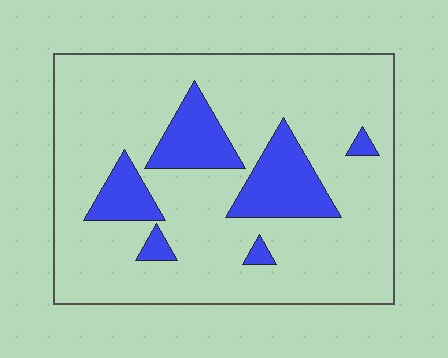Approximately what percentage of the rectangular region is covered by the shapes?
Approximately 20%.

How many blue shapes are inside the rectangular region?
6.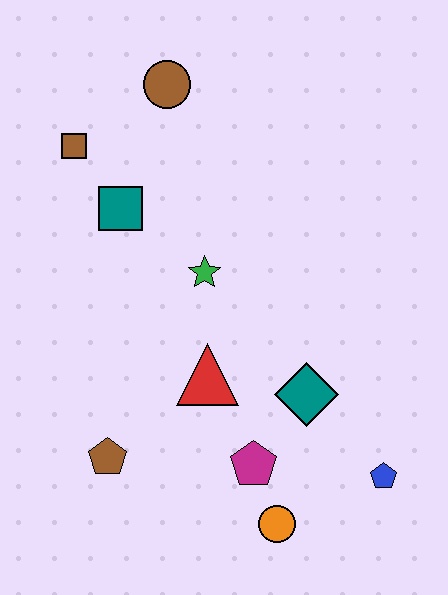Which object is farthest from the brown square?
The blue pentagon is farthest from the brown square.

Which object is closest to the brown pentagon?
The red triangle is closest to the brown pentagon.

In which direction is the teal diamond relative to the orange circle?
The teal diamond is above the orange circle.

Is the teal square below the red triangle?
No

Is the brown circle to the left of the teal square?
No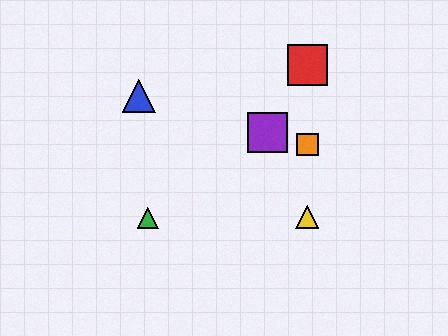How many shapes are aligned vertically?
3 shapes (the red square, the yellow triangle, the orange square) are aligned vertically.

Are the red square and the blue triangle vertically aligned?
No, the red square is at x≈307 and the blue triangle is at x≈139.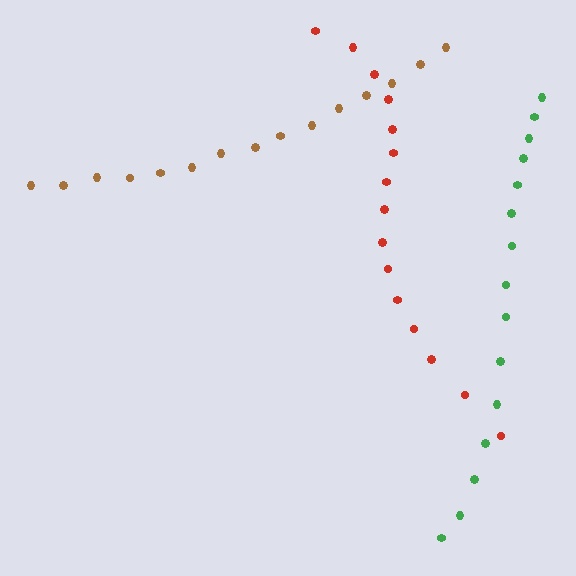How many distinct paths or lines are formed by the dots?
There are 3 distinct paths.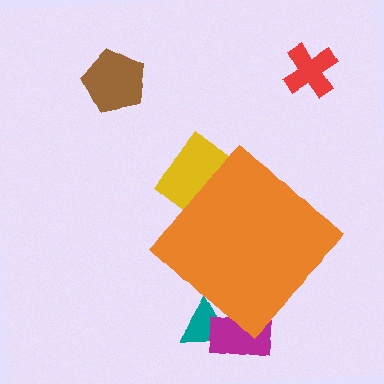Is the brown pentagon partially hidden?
No, the brown pentagon is fully visible.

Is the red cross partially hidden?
No, the red cross is fully visible.